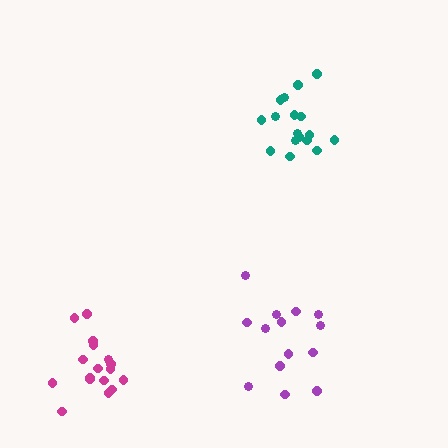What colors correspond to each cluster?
The clusters are colored: magenta, teal, purple.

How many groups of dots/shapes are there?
There are 3 groups.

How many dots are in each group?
Group 1: 17 dots, Group 2: 17 dots, Group 3: 14 dots (48 total).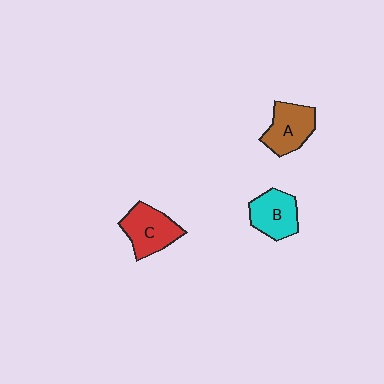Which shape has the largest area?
Shape C (red).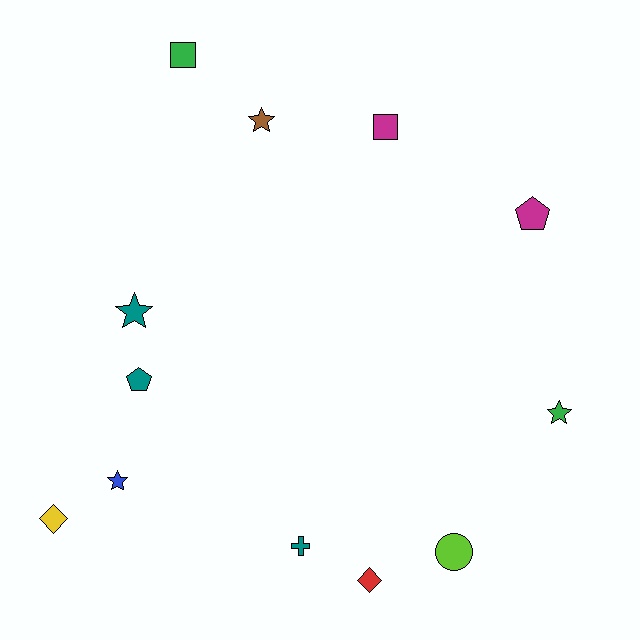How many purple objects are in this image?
There are no purple objects.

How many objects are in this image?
There are 12 objects.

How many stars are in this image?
There are 4 stars.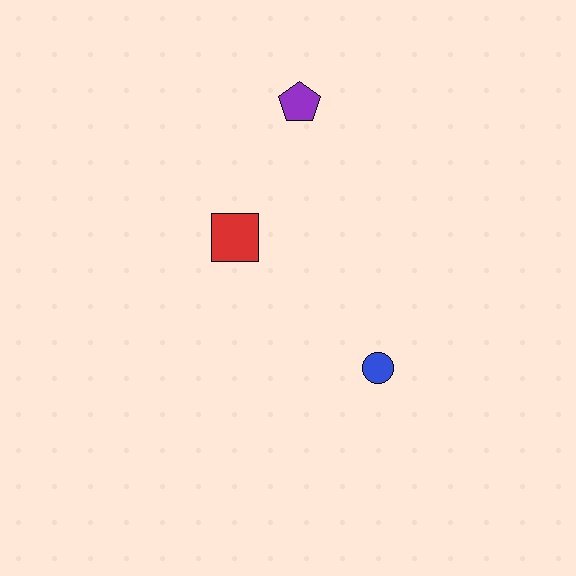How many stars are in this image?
There are no stars.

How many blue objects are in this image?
There is 1 blue object.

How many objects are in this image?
There are 3 objects.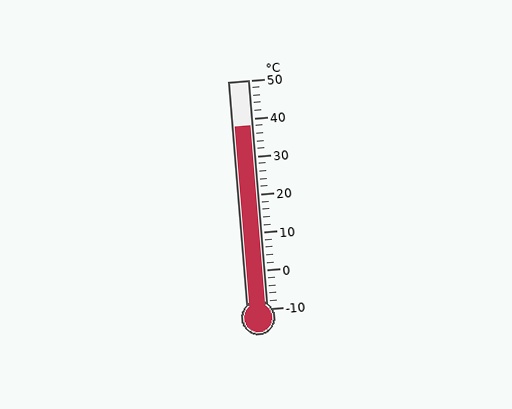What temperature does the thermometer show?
The thermometer shows approximately 38°C.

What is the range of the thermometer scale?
The thermometer scale ranges from -10°C to 50°C.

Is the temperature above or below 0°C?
The temperature is above 0°C.